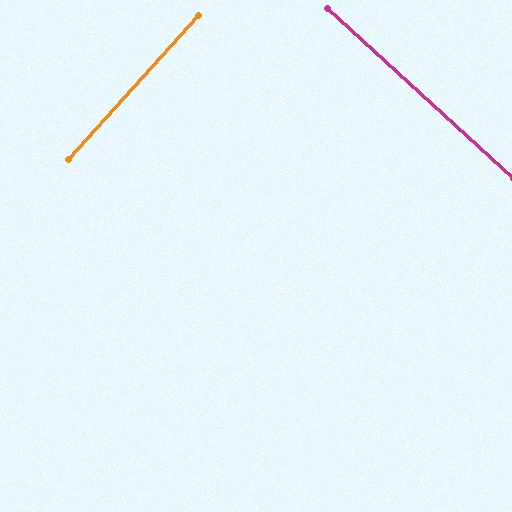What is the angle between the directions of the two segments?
Approximately 90 degrees.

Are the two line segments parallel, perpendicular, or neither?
Perpendicular — they meet at approximately 90°.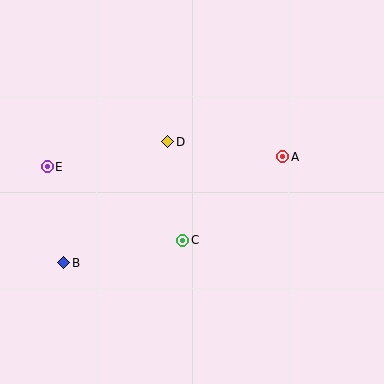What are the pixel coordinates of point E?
Point E is at (47, 167).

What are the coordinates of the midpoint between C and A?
The midpoint between C and A is at (233, 199).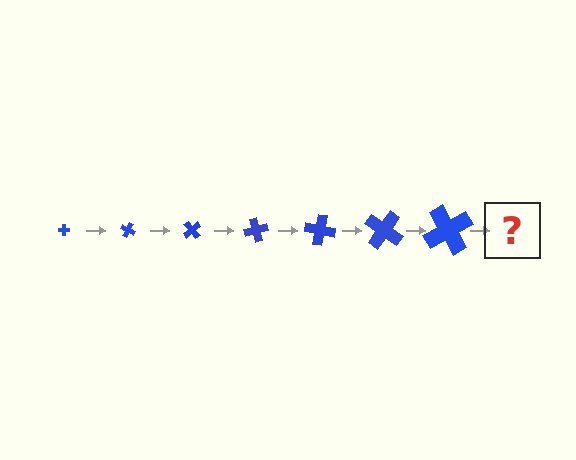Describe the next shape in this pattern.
It should be a cross, larger than the previous one and rotated 175 degrees from the start.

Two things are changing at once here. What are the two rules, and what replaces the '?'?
The two rules are that the cross grows larger each step and it rotates 25 degrees each step. The '?' should be a cross, larger than the previous one and rotated 175 degrees from the start.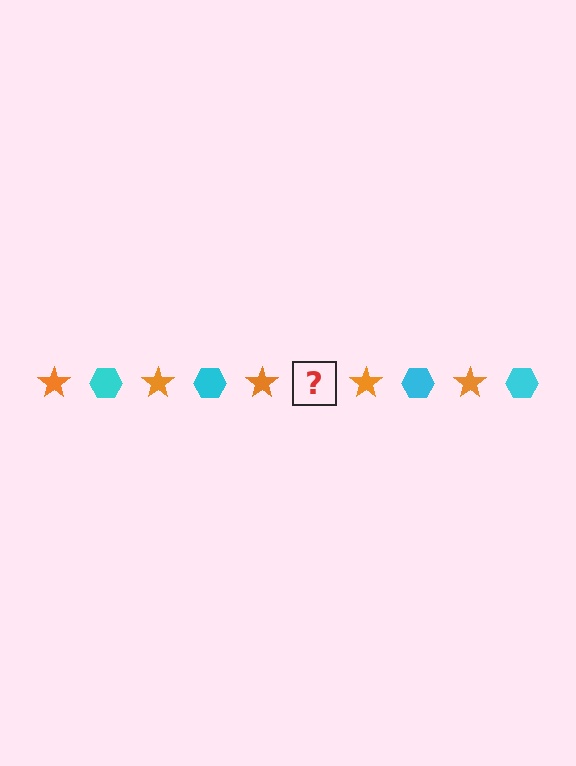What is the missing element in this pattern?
The missing element is a cyan hexagon.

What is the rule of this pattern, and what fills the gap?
The rule is that the pattern alternates between orange star and cyan hexagon. The gap should be filled with a cyan hexagon.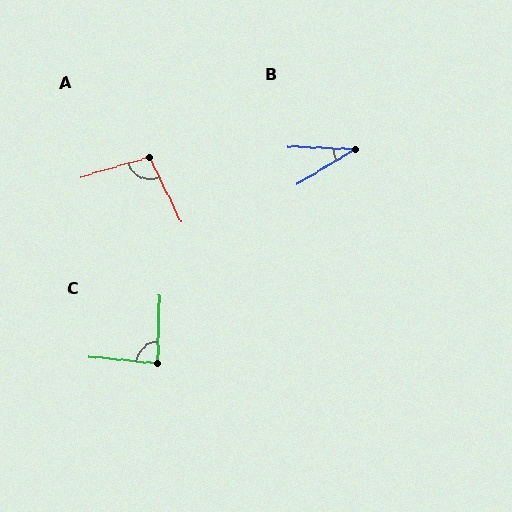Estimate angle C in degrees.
Approximately 86 degrees.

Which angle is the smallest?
B, at approximately 33 degrees.